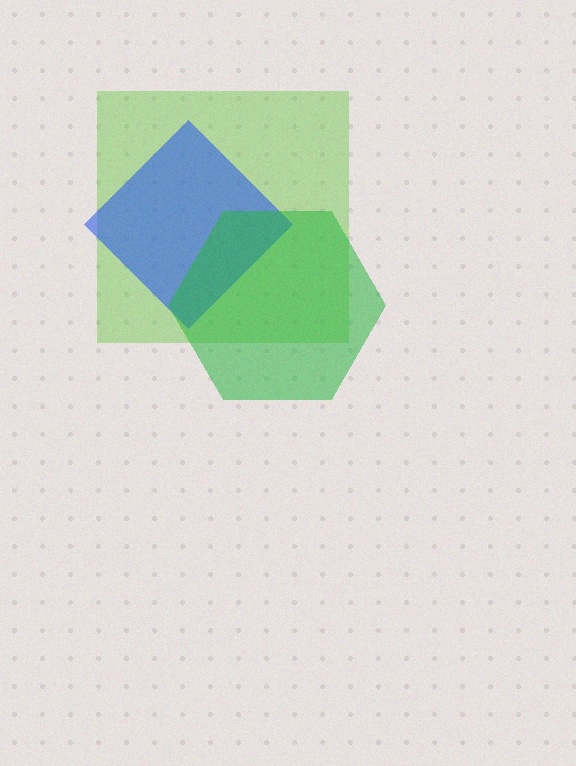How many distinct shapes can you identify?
There are 3 distinct shapes: a lime square, a blue diamond, a green hexagon.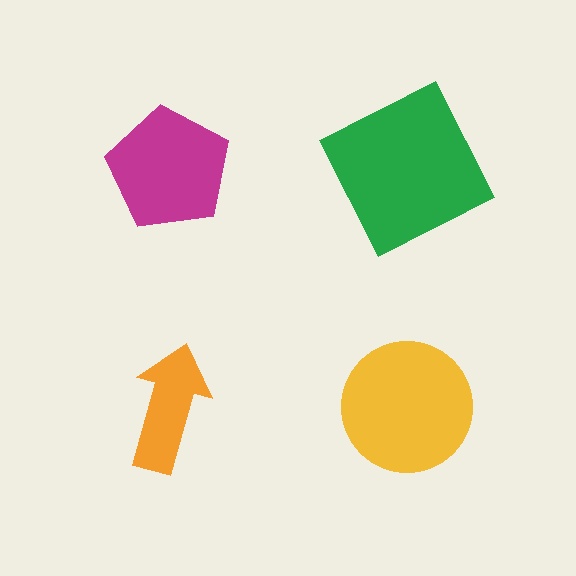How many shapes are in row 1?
2 shapes.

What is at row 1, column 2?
A green square.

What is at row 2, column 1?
An orange arrow.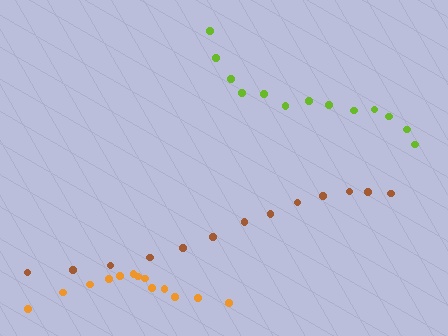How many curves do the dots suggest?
There are 3 distinct paths.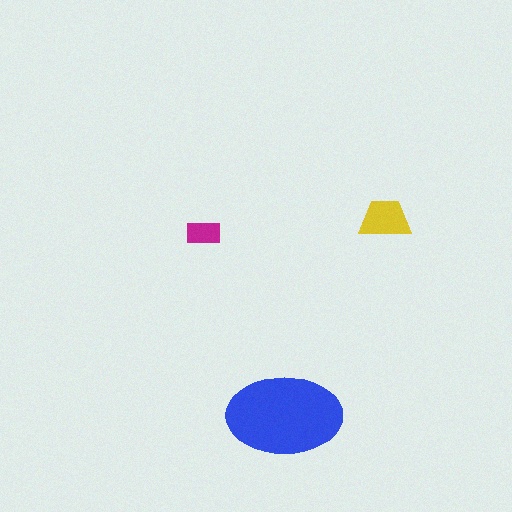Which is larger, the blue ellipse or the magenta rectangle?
The blue ellipse.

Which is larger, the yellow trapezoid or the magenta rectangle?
The yellow trapezoid.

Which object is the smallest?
The magenta rectangle.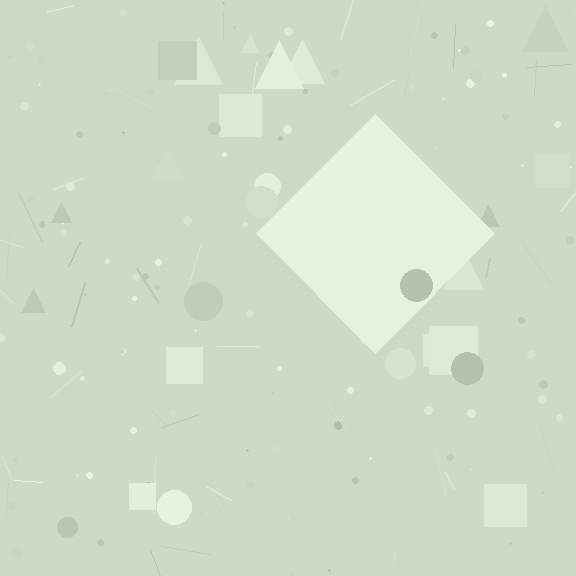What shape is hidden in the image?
A diamond is hidden in the image.